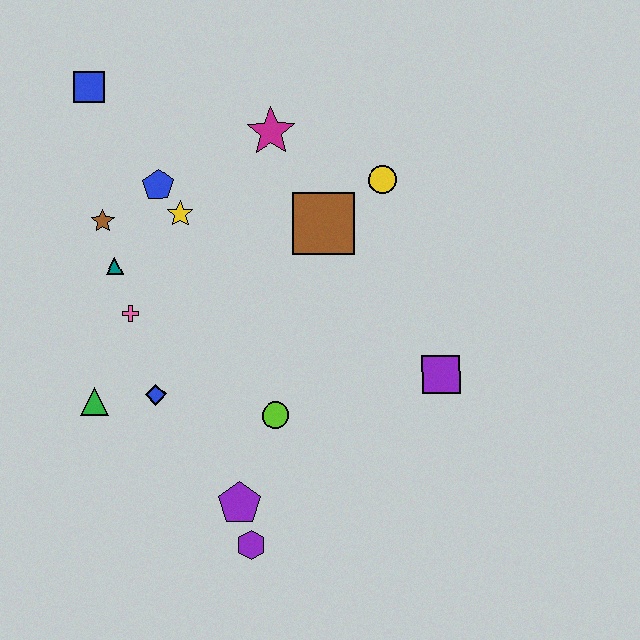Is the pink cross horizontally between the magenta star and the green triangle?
Yes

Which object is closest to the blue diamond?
The green triangle is closest to the blue diamond.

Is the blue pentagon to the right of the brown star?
Yes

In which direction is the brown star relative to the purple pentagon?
The brown star is above the purple pentagon.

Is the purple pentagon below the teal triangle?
Yes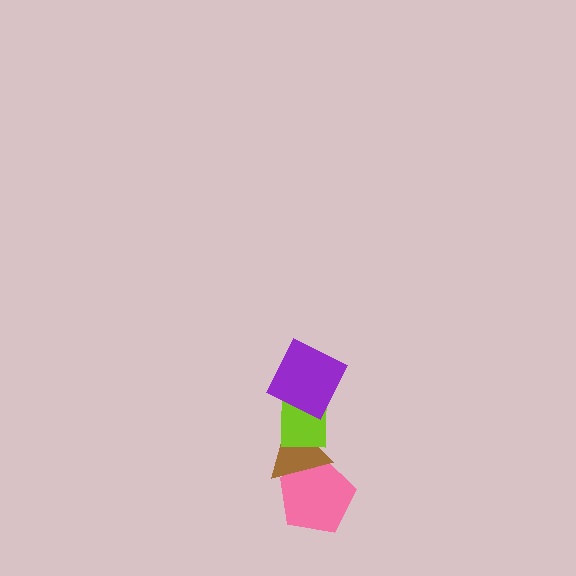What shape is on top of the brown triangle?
The lime rectangle is on top of the brown triangle.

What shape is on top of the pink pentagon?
The brown triangle is on top of the pink pentagon.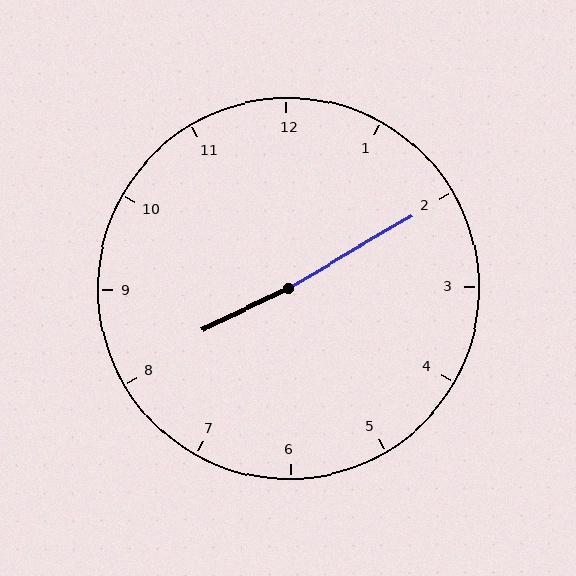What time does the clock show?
8:10.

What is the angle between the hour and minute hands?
Approximately 175 degrees.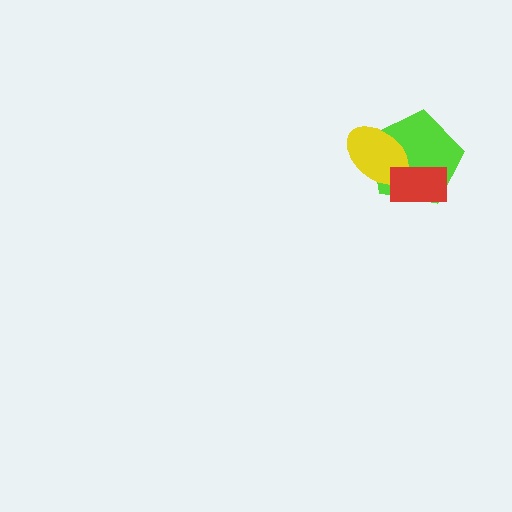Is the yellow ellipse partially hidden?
Yes, it is partially covered by another shape.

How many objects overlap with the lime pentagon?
2 objects overlap with the lime pentagon.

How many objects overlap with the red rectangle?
2 objects overlap with the red rectangle.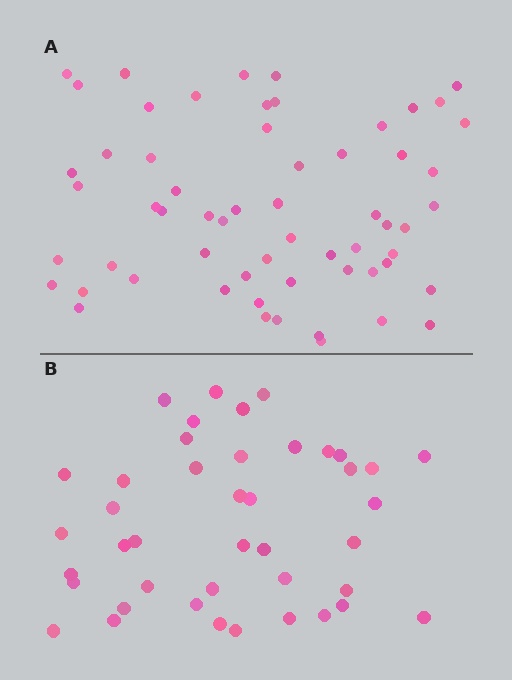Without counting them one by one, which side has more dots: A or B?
Region A (the top region) has more dots.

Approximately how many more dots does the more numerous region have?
Region A has approximately 20 more dots than region B.